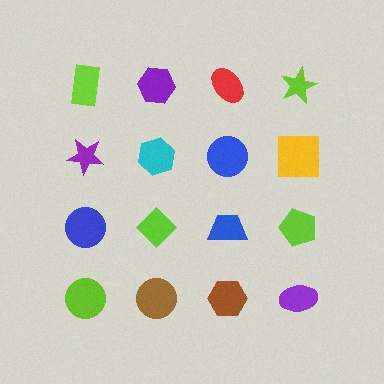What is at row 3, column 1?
A blue circle.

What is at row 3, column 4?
A lime pentagon.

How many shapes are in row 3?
4 shapes.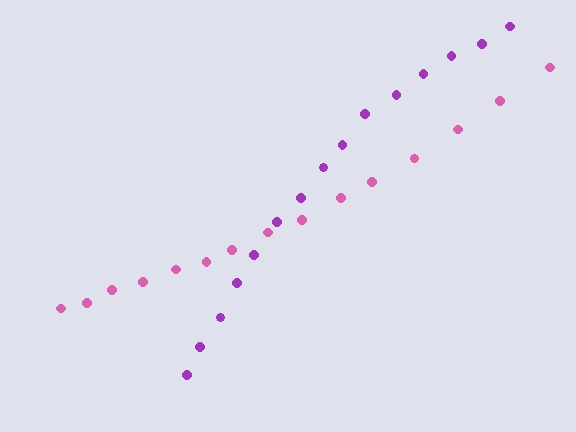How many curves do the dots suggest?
There are 2 distinct paths.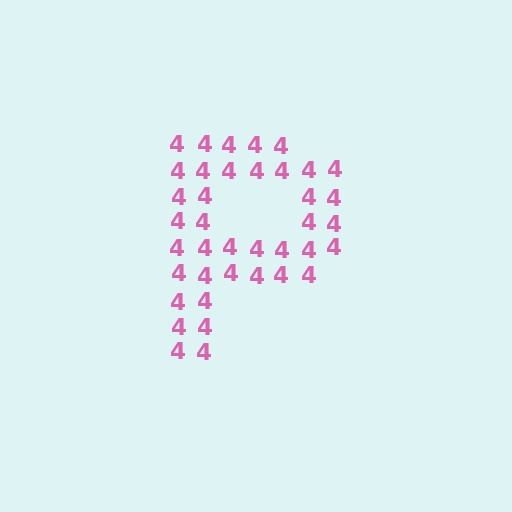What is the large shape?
The large shape is the letter P.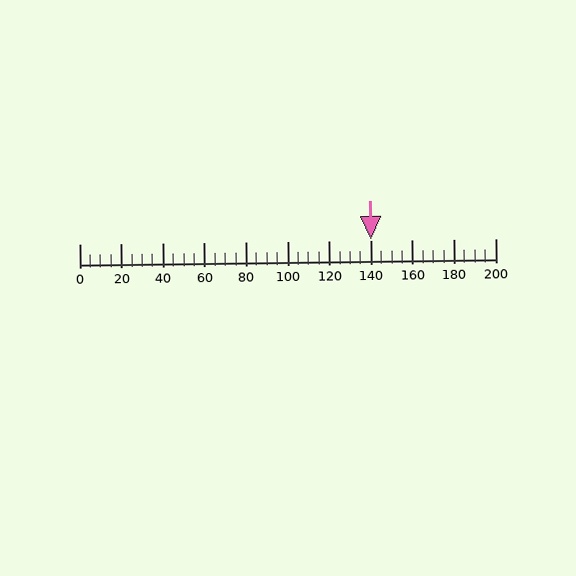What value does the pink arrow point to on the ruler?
The pink arrow points to approximately 140.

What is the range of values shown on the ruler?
The ruler shows values from 0 to 200.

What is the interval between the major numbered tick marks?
The major tick marks are spaced 20 units apart.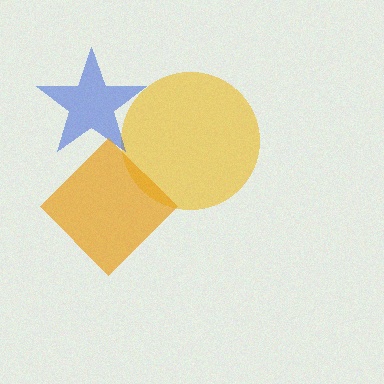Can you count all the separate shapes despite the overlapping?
Yes, there are 3 separate shapes.